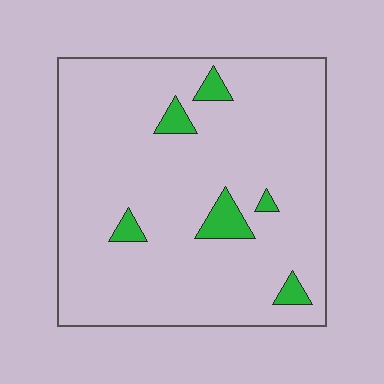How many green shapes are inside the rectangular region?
6.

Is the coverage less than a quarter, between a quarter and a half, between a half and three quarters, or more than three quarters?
Less than a quarter.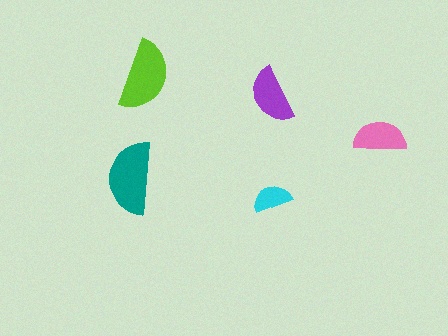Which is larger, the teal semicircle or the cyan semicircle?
The teal one.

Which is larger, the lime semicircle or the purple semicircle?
The lime one.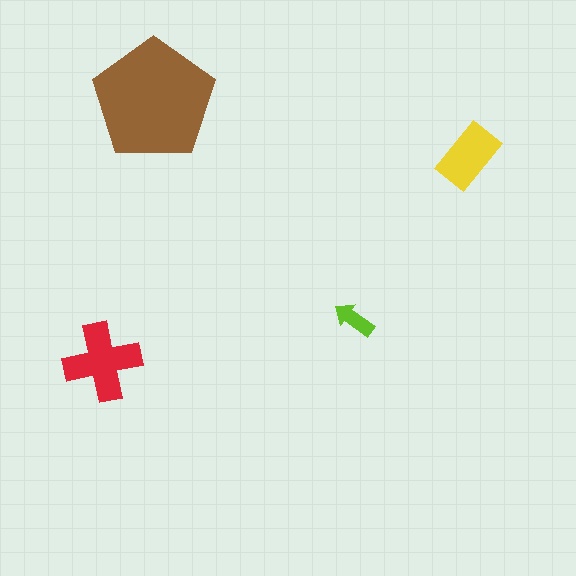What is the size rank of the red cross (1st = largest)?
2nd.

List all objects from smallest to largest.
The lime arrow, the yellow rectangle, the red cross, the brown pentagon.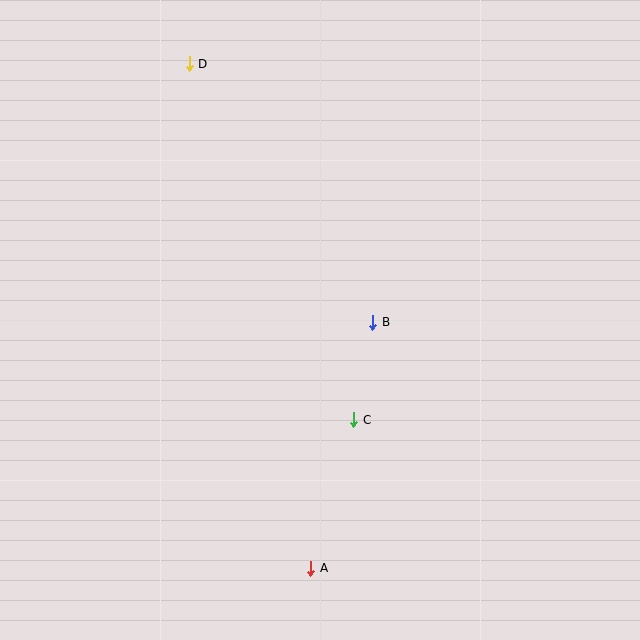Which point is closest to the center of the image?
Point B at (373, 322) is closest to the center.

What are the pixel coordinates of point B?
Point B is at (373, 322).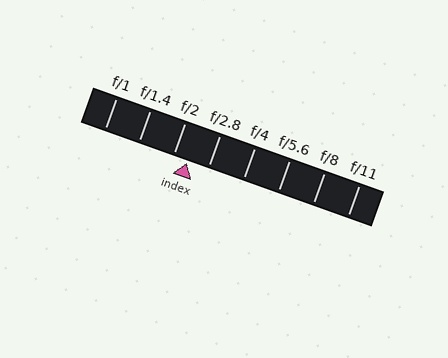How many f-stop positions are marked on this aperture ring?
There are 8 f-stop positions marked.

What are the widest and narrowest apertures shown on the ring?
The widest aperture shown is f/1 and the narrowest is f/11.